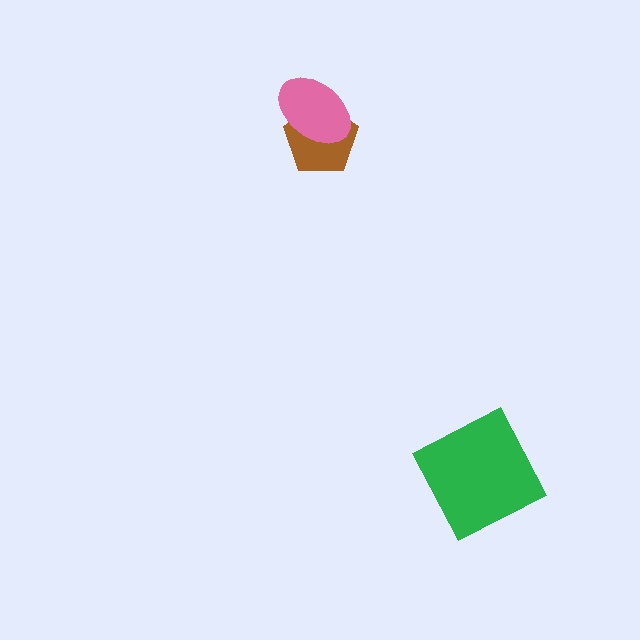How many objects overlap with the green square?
0 objects overlap with the green square.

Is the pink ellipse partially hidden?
No, no other shape covers it.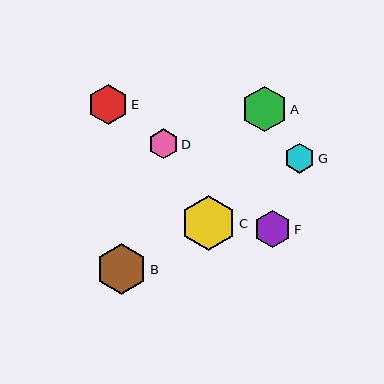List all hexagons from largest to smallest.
From largest to smallest: C, B, A, E, F, G, D.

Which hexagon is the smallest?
Hexagon D is the smallest with a size of approximately 30 pixels.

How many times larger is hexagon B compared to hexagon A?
Hexagon B is approximately 1.1 times the size of hexagon A.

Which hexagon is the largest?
Hexagon C is the largest with a size of approximately 55 pixels.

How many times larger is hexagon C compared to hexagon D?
Hexagon C is approximately 1.9 times the size of hexagon D.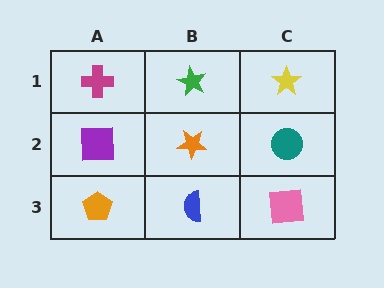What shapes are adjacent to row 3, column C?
A teal circle (row 2, column C), a blue semicircle (row 3, column B).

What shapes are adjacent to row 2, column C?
A yellow star (row 1, column C), a pink square (row 3, column C), an orange star (row 2, column B).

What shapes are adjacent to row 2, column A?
A magenta cross (row 1, column A), an orange pentagon (row 3, column A), an orange star (row 2, column B).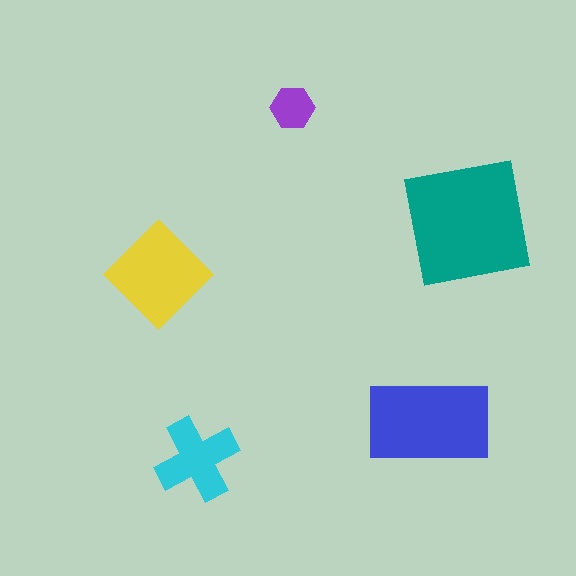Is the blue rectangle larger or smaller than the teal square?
Smaller.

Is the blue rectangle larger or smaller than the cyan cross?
Larger.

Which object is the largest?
The teal square.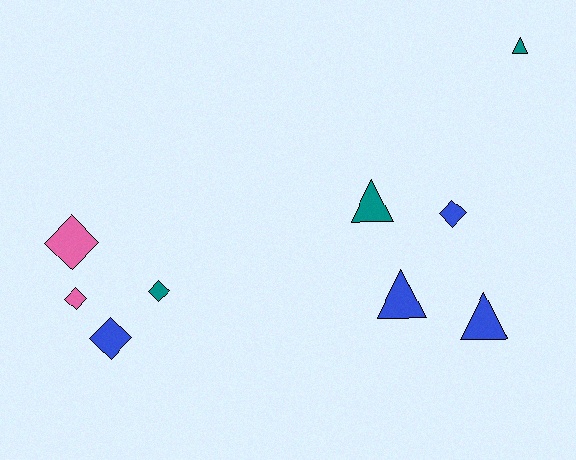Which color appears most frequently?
Blue, with 4 objects.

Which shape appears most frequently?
Diamond, with 5 objects.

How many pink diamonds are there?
There are 2 pink diamonds.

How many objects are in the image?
There are 9 objects.